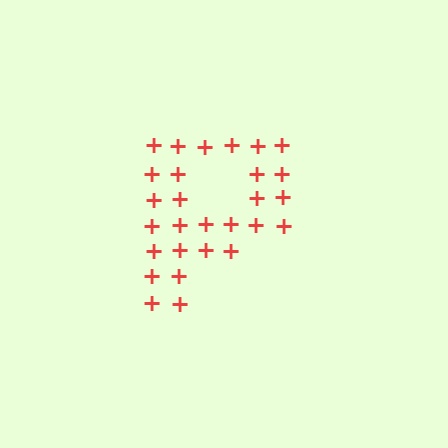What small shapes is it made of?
It is made of small plus signs.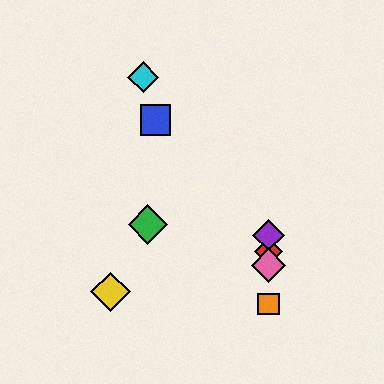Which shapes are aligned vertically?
The red diamond, the purple diamond, the orange square, the pink diamond are aligned vertically.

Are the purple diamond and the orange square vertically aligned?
Yes, both are at x≈269.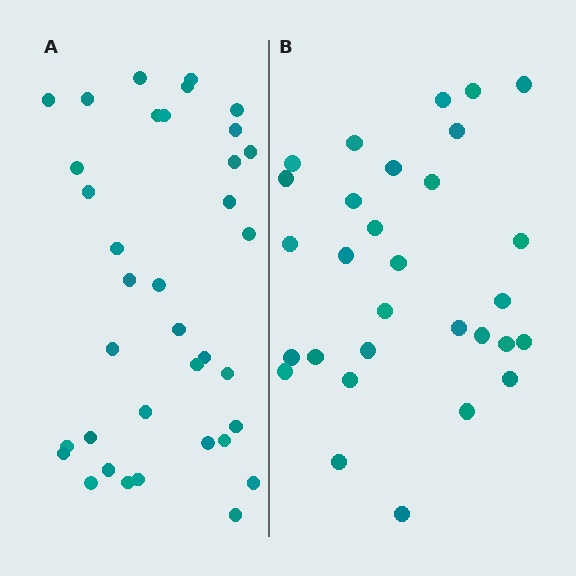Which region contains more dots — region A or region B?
Region A (the left region) has more dots.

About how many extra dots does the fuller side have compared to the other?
Region A has about 6 more dots than region B.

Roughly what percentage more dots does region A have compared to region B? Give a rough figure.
About 20% more.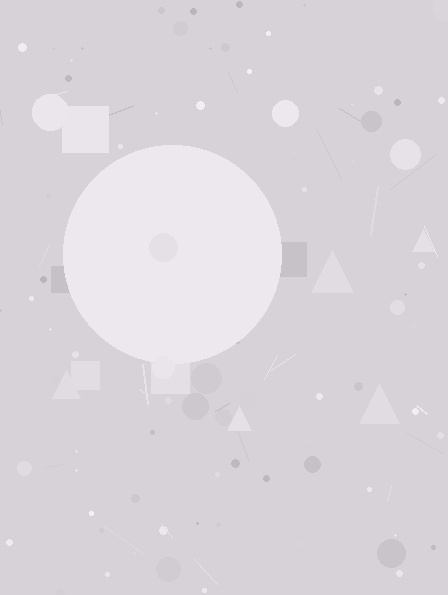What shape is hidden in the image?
A circle is hidden in the image.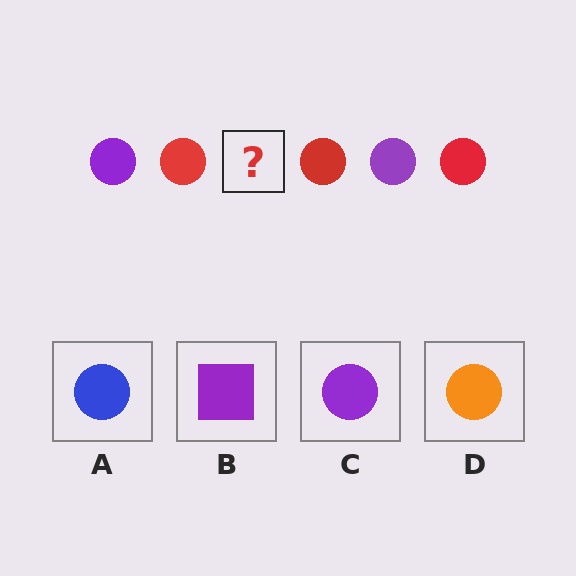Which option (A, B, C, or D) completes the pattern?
C.